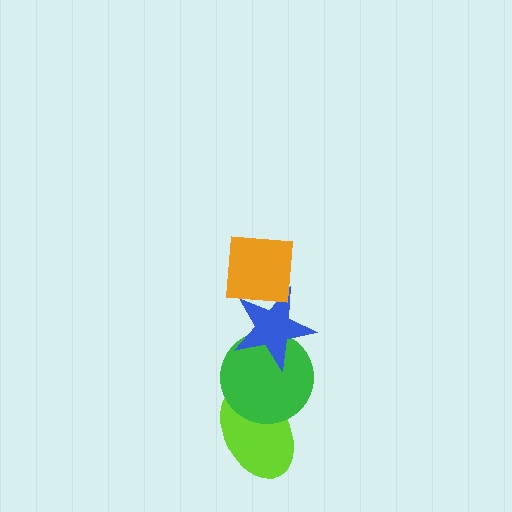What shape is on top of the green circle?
The blue star is on top of the green circle.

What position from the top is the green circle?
The green circle is 3rd from the top.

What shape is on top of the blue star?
The orange square is on top of the blue star.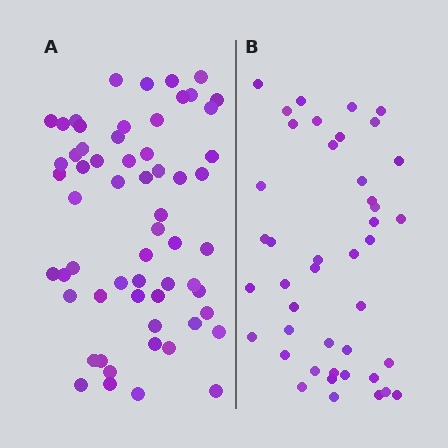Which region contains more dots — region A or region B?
Region A (the left region) has more dots.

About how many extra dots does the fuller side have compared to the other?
Region A has approximately 15 more dots than region B.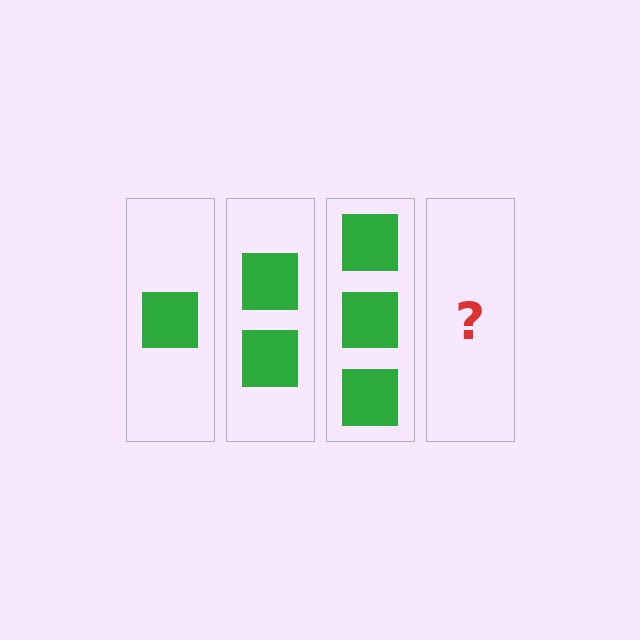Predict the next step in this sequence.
The next step is 4 squares.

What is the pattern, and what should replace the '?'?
The pattern is that each step adds one more square. The '?' should be 4 squares.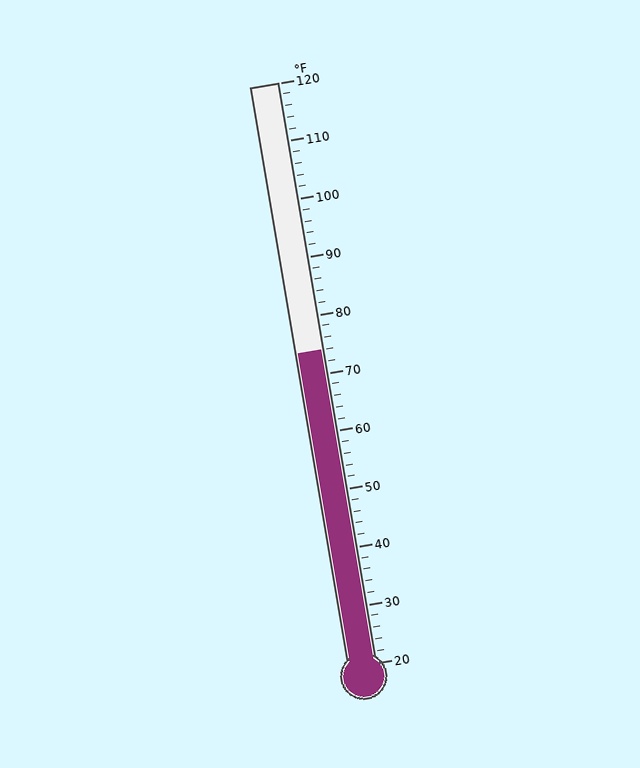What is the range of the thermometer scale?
The thermometer scale ranges from 20°F to 120°F.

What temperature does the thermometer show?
The thermometer shows approximately 74°F.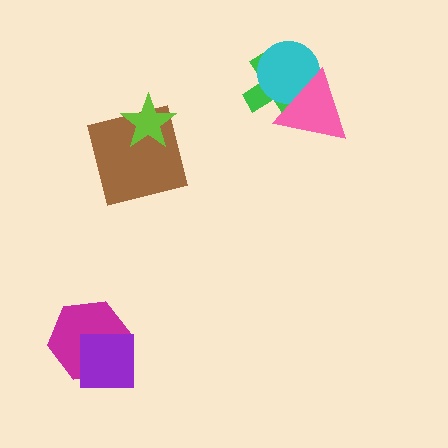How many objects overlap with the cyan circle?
2 objects overlap with the cyan circle.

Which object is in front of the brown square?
The lime star is in front of the brown square.